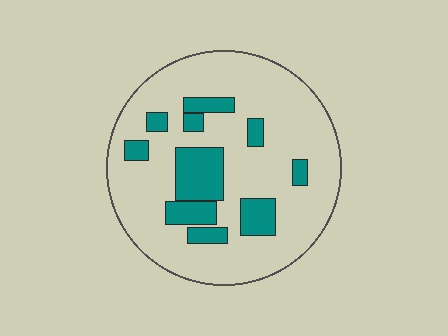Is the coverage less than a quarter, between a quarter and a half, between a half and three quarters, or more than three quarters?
Less than a quarter.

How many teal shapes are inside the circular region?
10.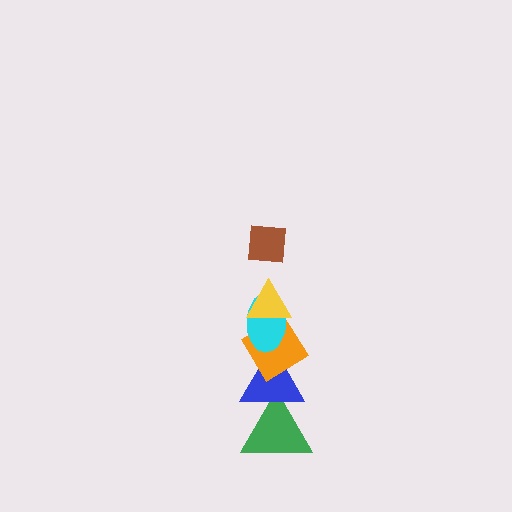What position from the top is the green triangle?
The green triangle is 6th from the top.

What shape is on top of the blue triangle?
The orange diamond is on top of the blue triangle.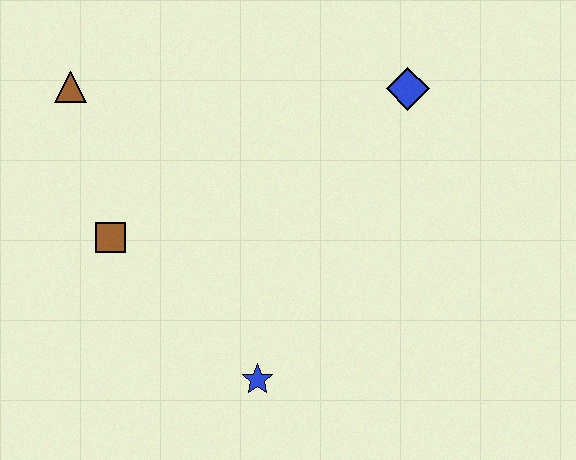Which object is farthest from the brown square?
The blue diamond is farthest from the brown square.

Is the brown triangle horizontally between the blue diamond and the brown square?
No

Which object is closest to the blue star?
The brown square is closest to the blue star.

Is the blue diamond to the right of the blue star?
Yes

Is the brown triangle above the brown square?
Yes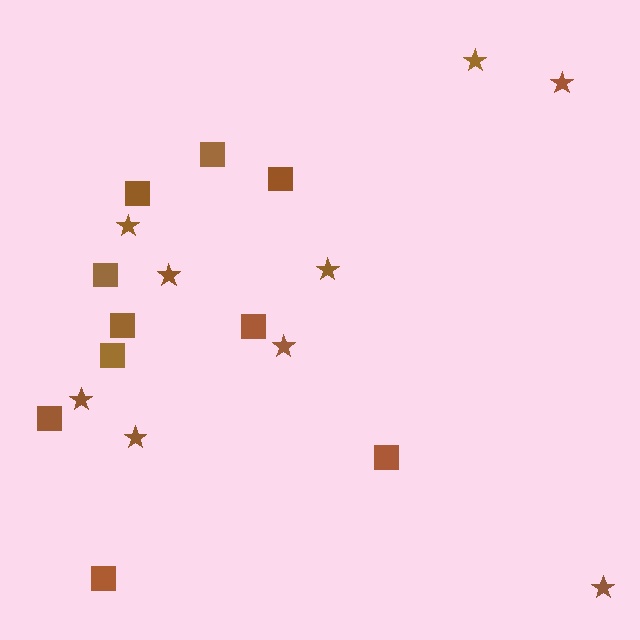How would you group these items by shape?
There are 2 groups: one group of stars (9) and one group of squares (10).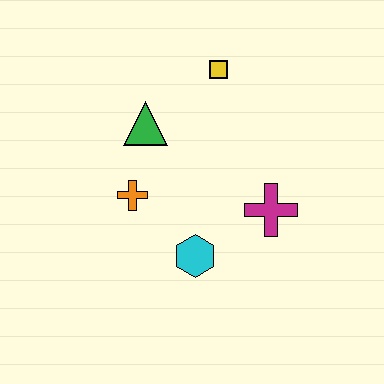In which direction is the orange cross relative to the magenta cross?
The orange cross is to the left of the magenta cross.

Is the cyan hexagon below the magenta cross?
Yes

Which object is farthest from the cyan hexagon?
The yellow square is farthest from the cyan hexagon.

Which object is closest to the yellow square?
The green triangle is closest to the yellow square.